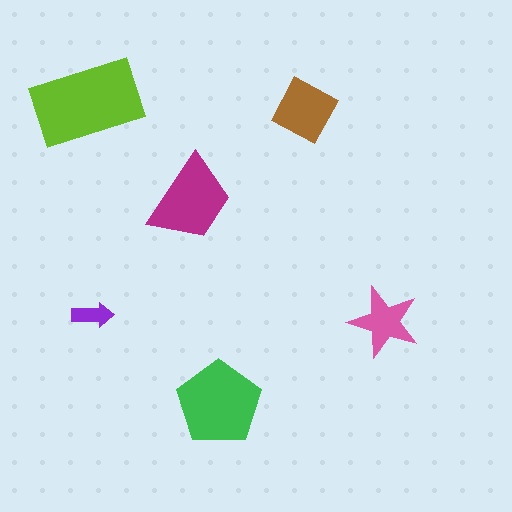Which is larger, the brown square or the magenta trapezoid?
The magenta trapezoid.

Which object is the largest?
The lime rectangle.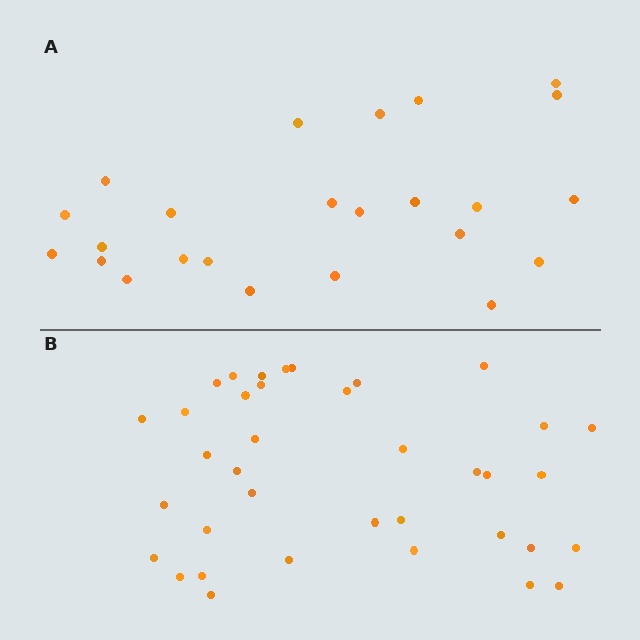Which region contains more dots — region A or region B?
Region B (the bottom region) has more dots.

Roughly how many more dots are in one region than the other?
Region B has approximately 15 more dots than region A.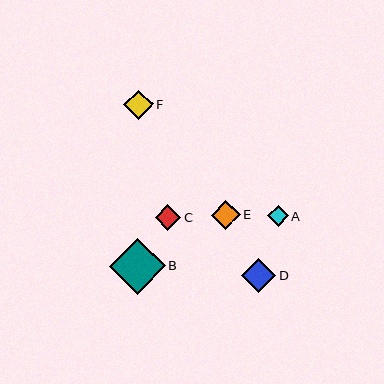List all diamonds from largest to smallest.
From largest to smallest: B, D, F, E, C, A.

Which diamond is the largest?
Diamond B is the largest with a size of approximately 56 pixels.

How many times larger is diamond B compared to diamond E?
Diamond B is approximately 1.9 times the size of diamond E.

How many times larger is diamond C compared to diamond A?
Diamond C is approximately 1.2 times the size of diamond A.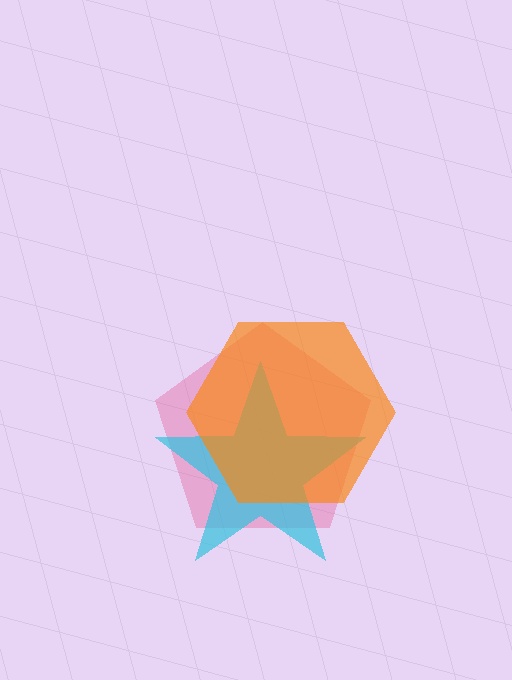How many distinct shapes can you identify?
There are 3 distinct shapes: a pink pentagon, a cyan star, an orange hexagon.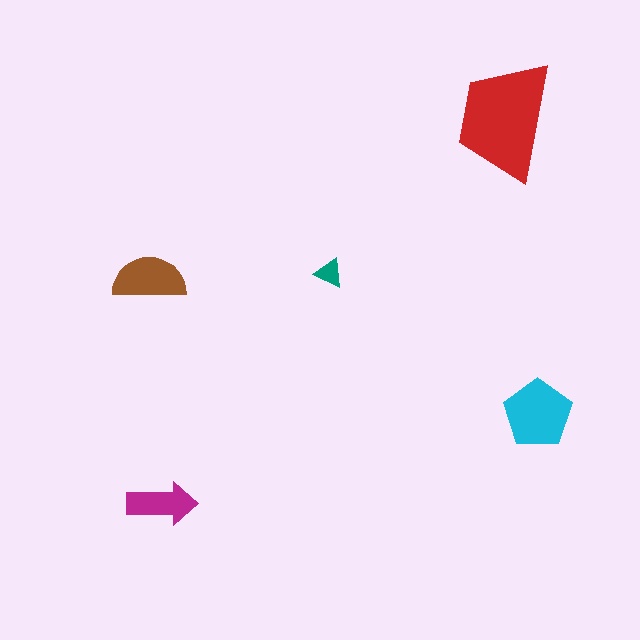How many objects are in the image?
There are 5 objects in the image.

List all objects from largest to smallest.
The red trapezoid, the cyan pentagon, the brown semicircle, the magenta arrow, the teal triangle.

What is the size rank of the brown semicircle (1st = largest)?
3rd.